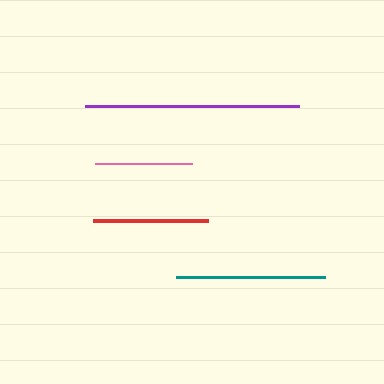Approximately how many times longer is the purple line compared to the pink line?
The purple line is approximately 2.2 times the length of the pink line.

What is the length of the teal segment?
The teal segment is approximately 149 pixels long.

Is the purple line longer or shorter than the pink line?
The purple line is longer than the pink line.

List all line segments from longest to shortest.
From longest to shortest: purple, teal, red, pink.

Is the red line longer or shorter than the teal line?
The teal line is longer than the red line.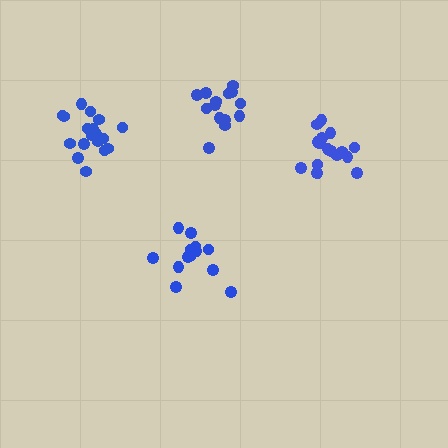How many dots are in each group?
Group 1: 17 dots, Group 2: 13 dots, Group 3: 19 dots, Group 4: 14 dots (63 total).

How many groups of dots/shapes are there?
There are 4 groups.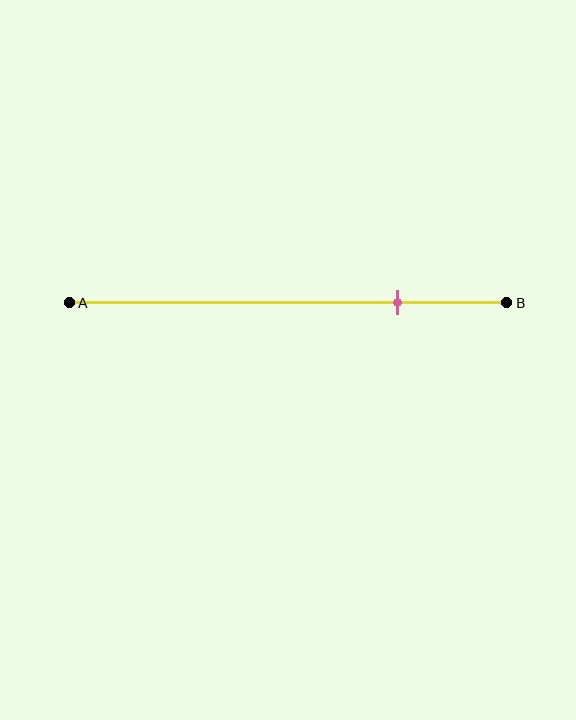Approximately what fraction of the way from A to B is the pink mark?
The pink mark is approximately 75% of the way from A to B.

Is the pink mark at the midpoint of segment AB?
No, the mark is at about 75% from A, not at the 50% midpoint.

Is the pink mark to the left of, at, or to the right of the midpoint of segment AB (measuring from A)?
The pink mark is to the right of the midpoint of segment AB.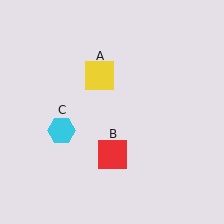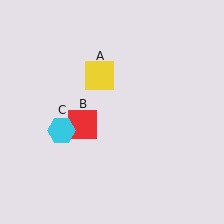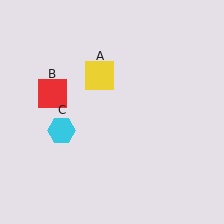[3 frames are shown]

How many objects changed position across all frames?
1 object changed position: red square (object B).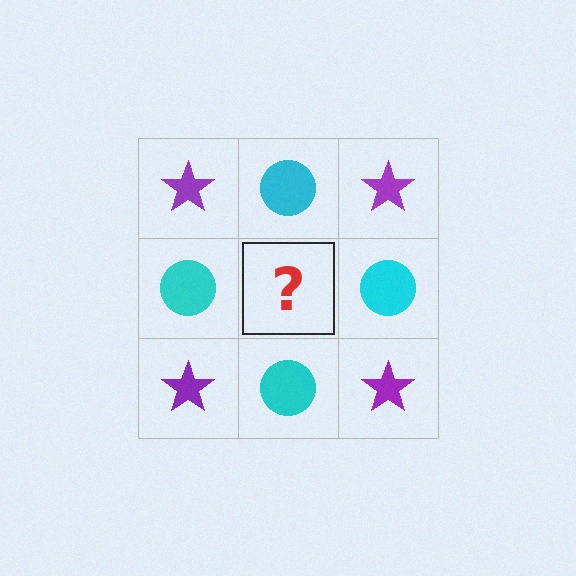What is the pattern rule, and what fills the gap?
The rule is that it alternates purple star and cyan circle in a checkerboard pattern. The gap should be filled with a purple star.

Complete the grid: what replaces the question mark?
The question mark should be replaced with a purple star.